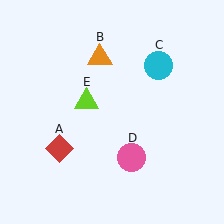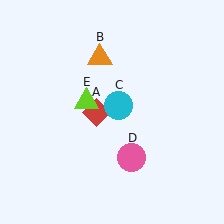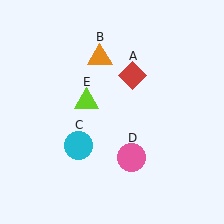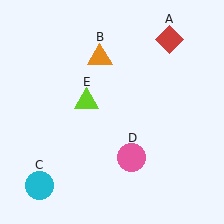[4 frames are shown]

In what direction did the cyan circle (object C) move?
The cyan circle (object C) moved down and to the left.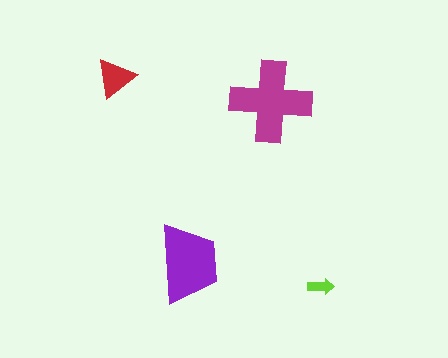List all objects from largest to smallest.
The magenta cross, the purple trapezoid, the red triangle, the lime arrow.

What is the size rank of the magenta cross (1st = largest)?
1st.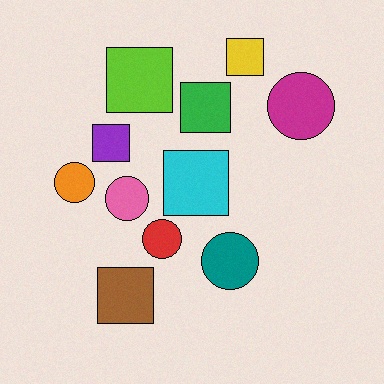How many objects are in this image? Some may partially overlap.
There are 11 objects.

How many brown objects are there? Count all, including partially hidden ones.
There is 1 brown object.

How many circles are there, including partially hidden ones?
There are 5 circles.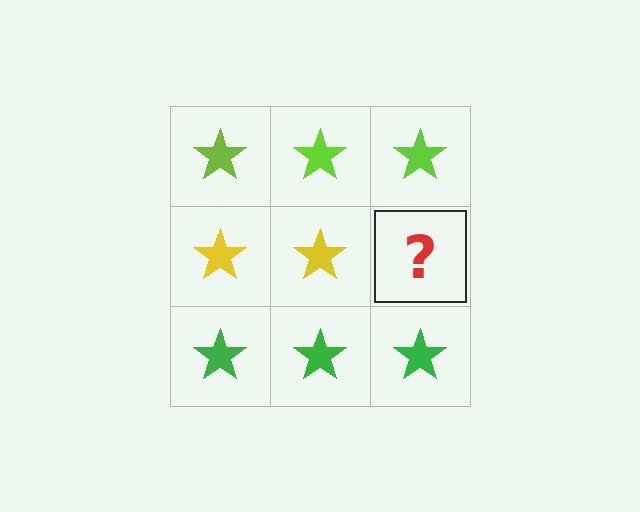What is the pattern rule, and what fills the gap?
The rule is that each row has a consistent color. The gap should be filled with a yellow star.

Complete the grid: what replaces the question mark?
The question mark should be replaced with a yellow star.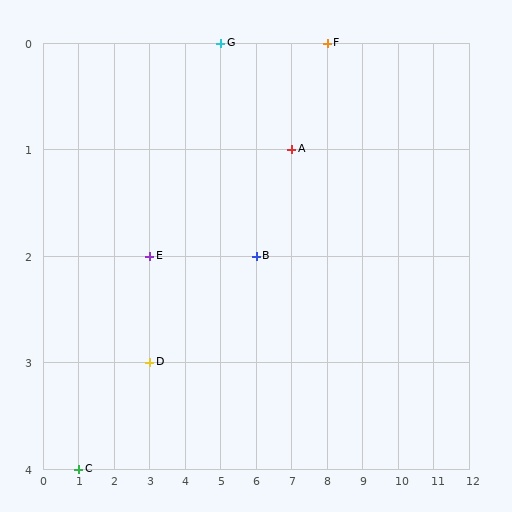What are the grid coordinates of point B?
Point B is at grid coordinates (6, 2).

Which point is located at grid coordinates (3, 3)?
Point D is at (3, 3).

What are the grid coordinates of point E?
Point E is at grid coordinates (3, 2).